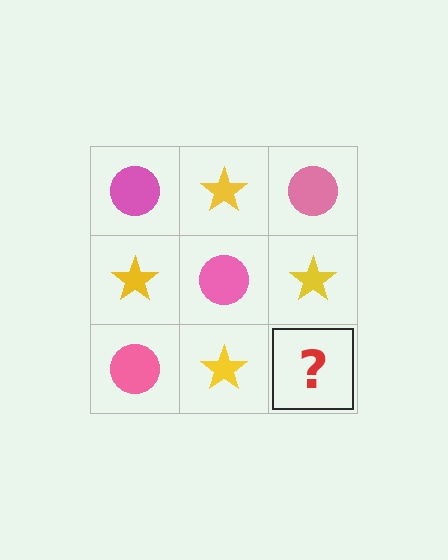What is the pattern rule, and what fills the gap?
The rule is that it alternates pink circle and yellow star in a checkerboard pattern. The gap should be filled with a pink circle.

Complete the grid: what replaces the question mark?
The question mark should be replaced with a pink circle.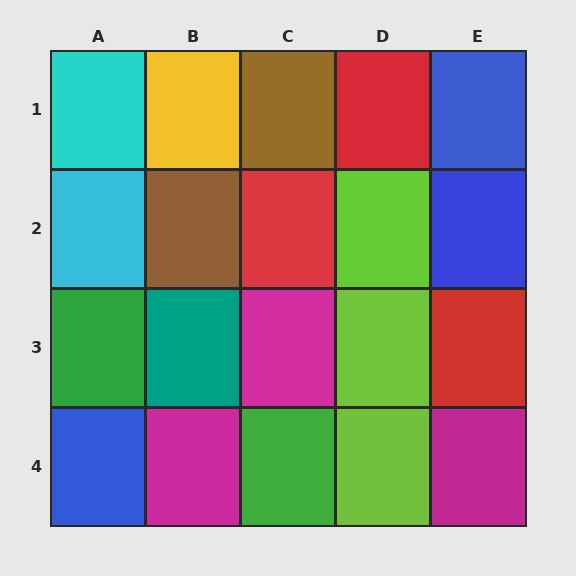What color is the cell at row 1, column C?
Brown.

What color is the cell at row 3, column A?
Green.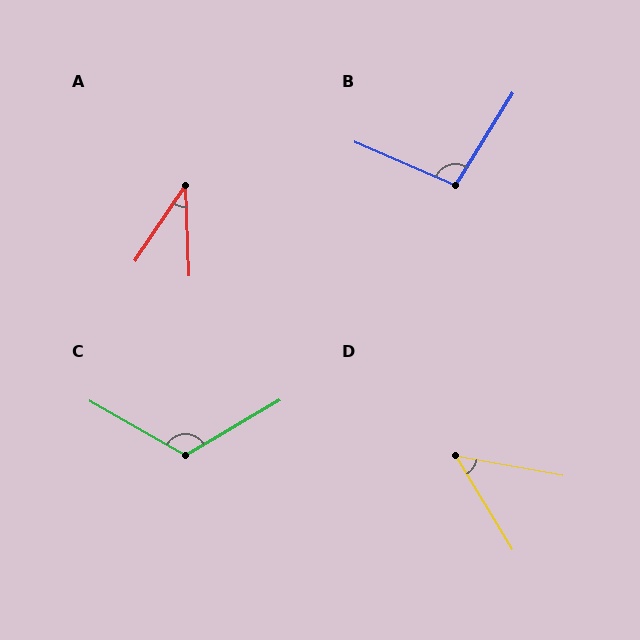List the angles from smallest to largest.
A (36°), D (48°), B (99°), C (120°).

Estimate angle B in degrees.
Approximately 99 degrees.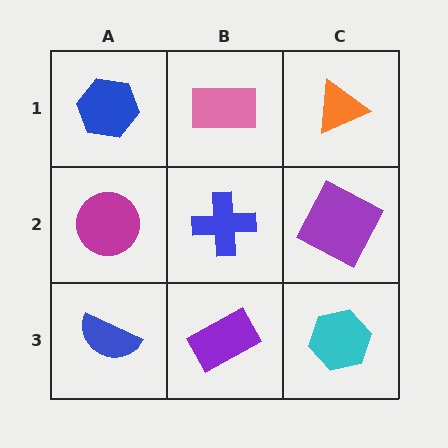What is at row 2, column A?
A magenta circle.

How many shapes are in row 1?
3 shapes.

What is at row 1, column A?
A blue hexagon.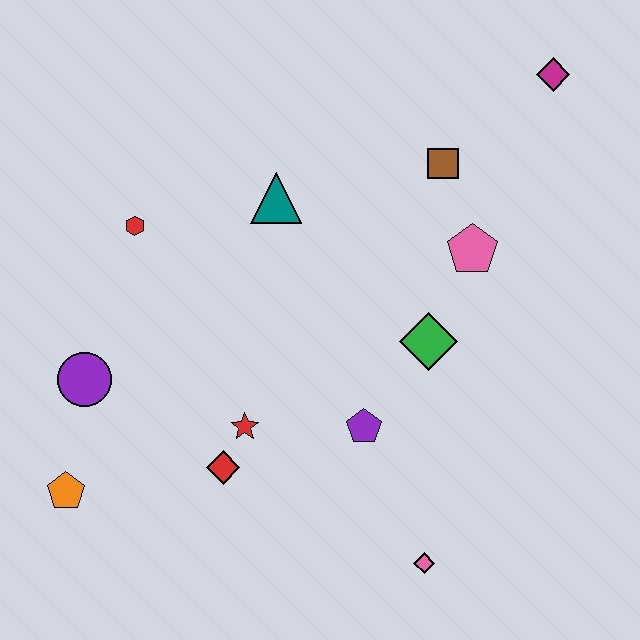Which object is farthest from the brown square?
The orange pentagon is farthest from the brown square.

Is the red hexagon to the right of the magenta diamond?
No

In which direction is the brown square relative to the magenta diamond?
The brown square is to the left of the magenta diamond.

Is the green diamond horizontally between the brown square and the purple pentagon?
Yes